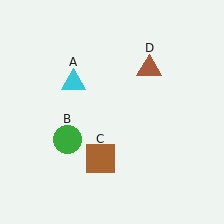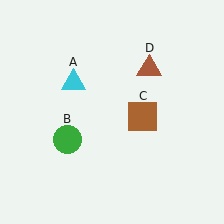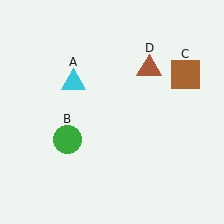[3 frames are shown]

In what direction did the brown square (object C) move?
The brown square (object C) moved up and to the right.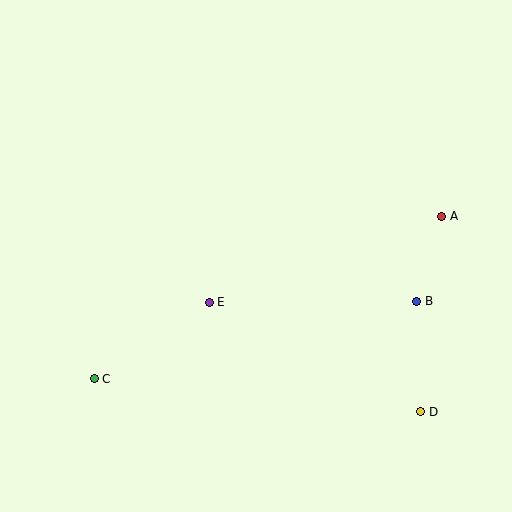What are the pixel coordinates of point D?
Point D is at (421, 412).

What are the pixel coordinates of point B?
Point B is at (417, 301).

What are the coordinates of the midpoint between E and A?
The midpoint between E and A is at (325, 259).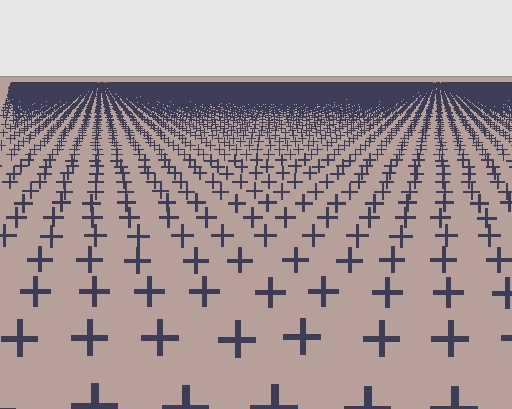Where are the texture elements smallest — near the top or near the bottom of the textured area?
Near the top.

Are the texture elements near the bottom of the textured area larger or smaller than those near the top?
Larger. Near the bottom, elements are closer to the viewer and appear at a bigger on-screen size.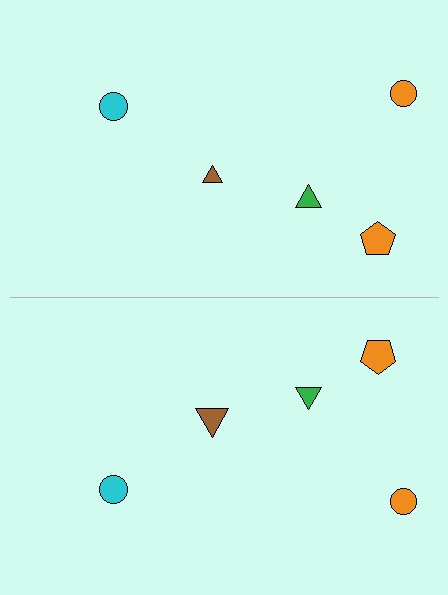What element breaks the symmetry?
The brown triangle on the bottom side has a different size than its mirror counterpart.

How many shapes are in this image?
There are 10 shapes in this image.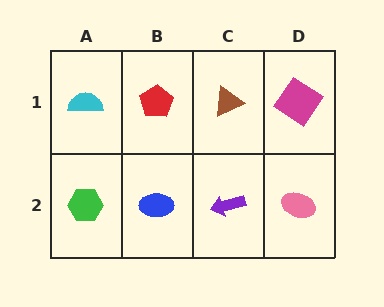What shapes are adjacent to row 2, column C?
A brown triangle (row 1, column C), a blue ellipse (row 2, column B), a pink ellipse (row 2, column D).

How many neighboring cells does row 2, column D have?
2.